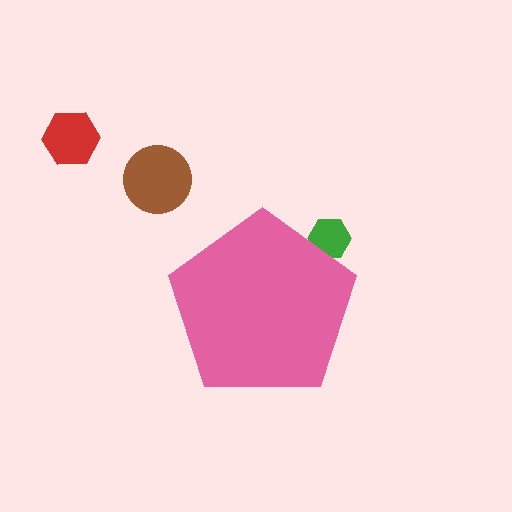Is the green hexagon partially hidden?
Yes, the green hexagon is partially hidden behind the pink pentagon.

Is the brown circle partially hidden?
No, the brown circle is fully visible.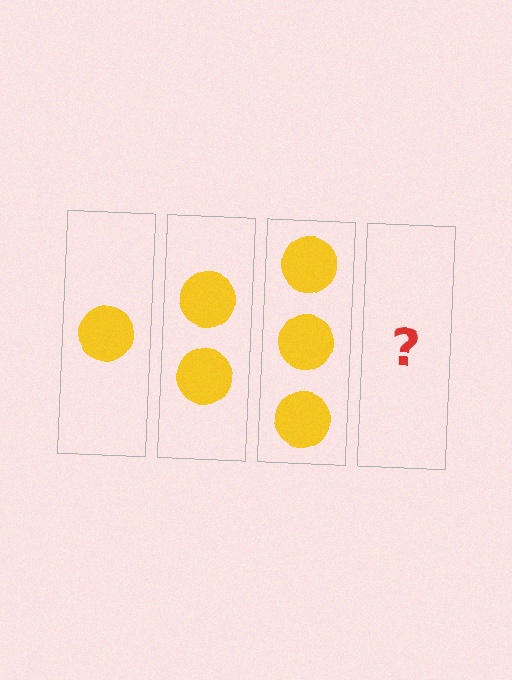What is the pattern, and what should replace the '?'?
The pattern is that each step adds one more circle. The '?' should be 4 circles.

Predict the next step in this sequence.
The next step is 4 circles.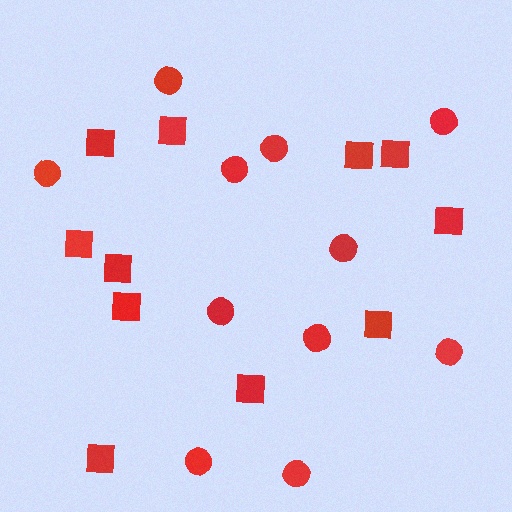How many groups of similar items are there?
There are 2 groups: one group of circles (11) and one group of squares (11).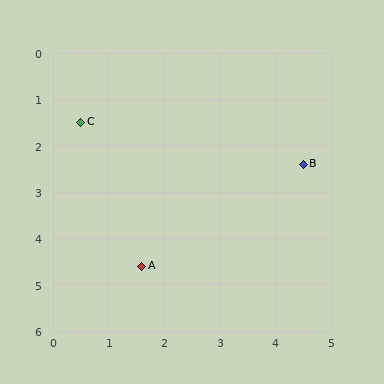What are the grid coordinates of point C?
Point C is at approximately (0.5, 1.5).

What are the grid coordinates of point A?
Point A is at approximately (1.6, 4.6).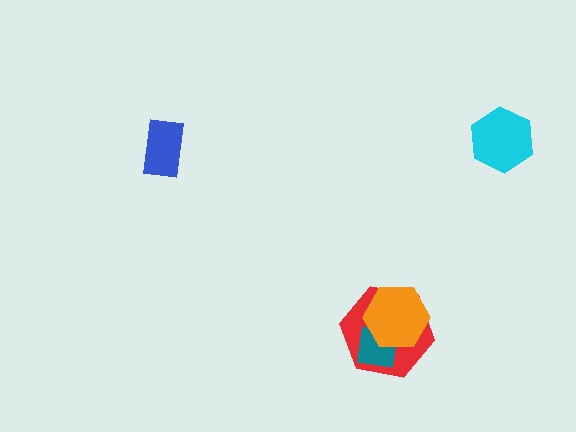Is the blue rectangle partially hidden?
No, no other shape covers it.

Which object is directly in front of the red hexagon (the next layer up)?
The teal square is directly in front of the red hexagon.